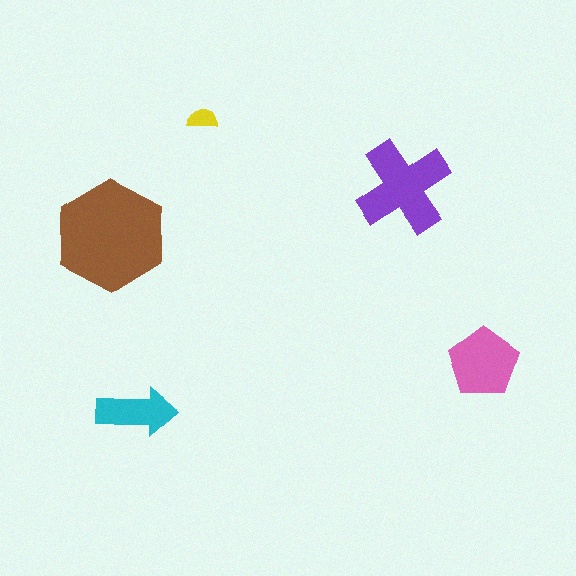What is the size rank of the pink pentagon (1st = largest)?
3rd.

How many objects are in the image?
There are 5 objects in the image.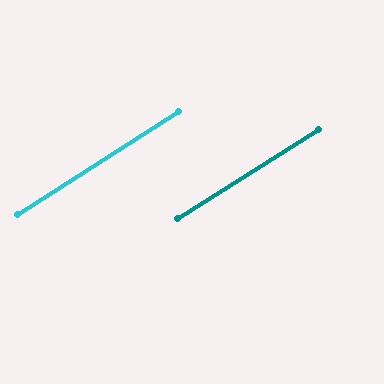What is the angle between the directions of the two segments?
Approximately 1 degree.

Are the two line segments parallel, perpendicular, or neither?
Parallel — their directions differ by only 0.8°.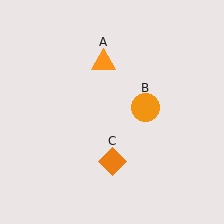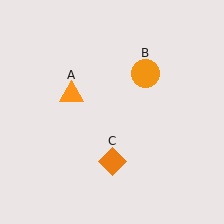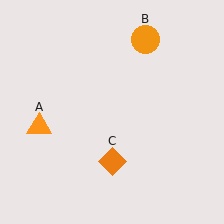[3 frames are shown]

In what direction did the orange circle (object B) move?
The orange circle (object B) moved up.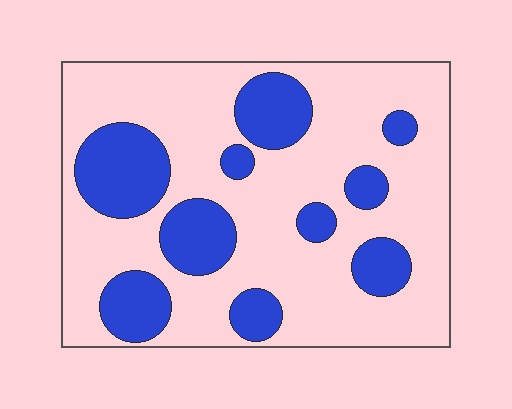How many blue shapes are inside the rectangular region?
10.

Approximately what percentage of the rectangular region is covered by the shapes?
Approximately 30%.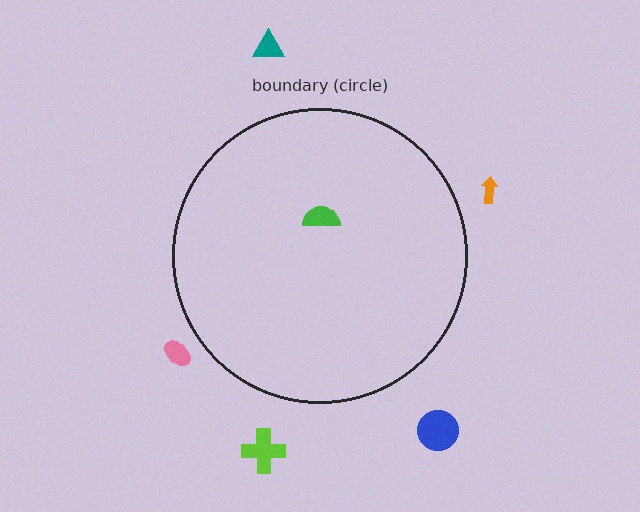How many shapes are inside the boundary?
1 inside, 5 outside.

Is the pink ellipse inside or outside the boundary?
Outside.